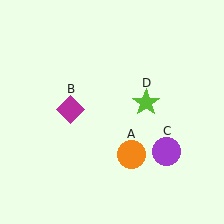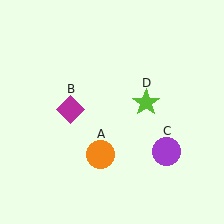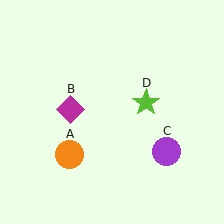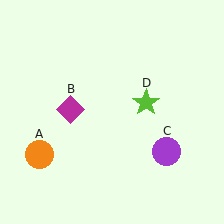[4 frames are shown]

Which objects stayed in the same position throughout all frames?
Magenta diamond (object B) and purple circle (object C) and lime star (object D) remained stationary.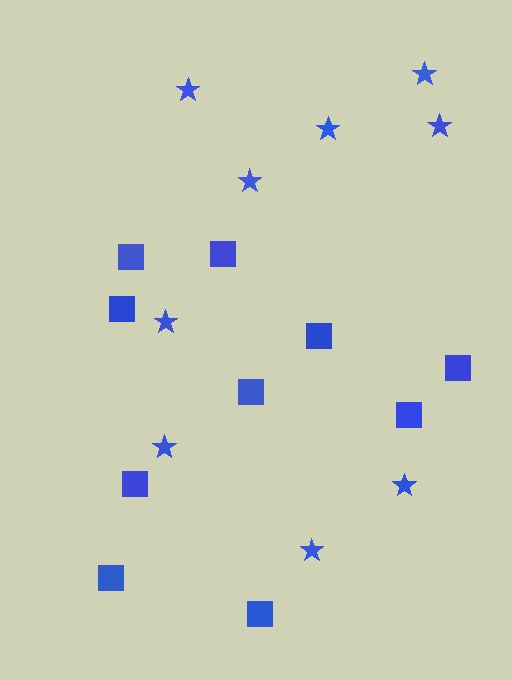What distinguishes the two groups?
There are 2 groups: one group of stars (9) and one group of squares (10).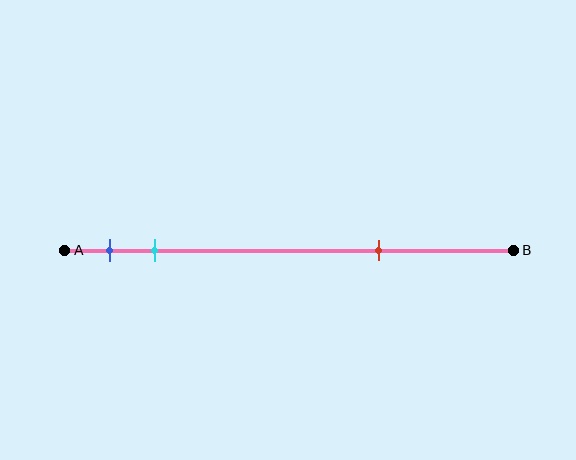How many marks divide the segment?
There are 3 marks dividing the segment.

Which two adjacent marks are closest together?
The blue and cyan marks are the closest adjacent pair.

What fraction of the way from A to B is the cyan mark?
The cyan mark is approximately 20% (0.2) of the way from A to B.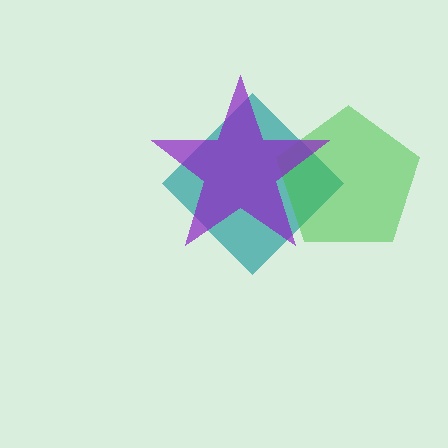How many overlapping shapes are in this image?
There are 3 overlapping shapes in the image.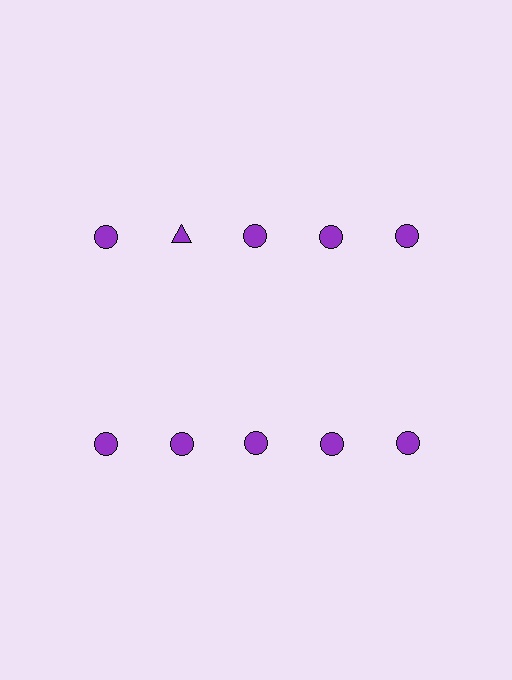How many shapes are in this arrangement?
There are 10 shapes arranged in a grid pattern.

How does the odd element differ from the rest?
It has a different shape: triangle instead of circle.